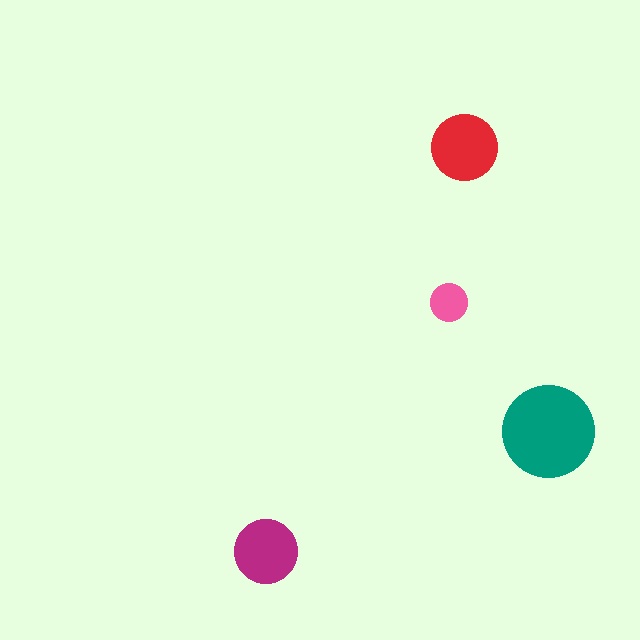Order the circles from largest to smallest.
the teal one, the red one, the magenta one, the pink one.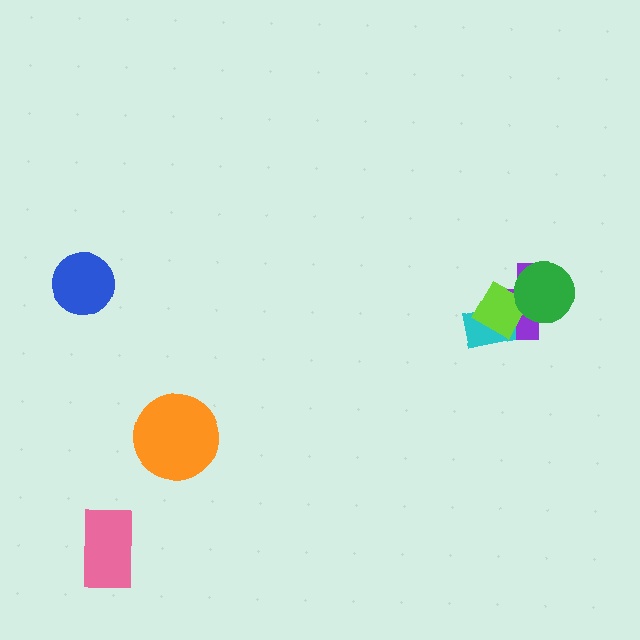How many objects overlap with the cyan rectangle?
2 objects overlap with the cyan rectangle.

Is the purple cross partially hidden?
Yes, it is partially covered by another shape.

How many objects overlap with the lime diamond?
3 objects overlap with the lime diamond.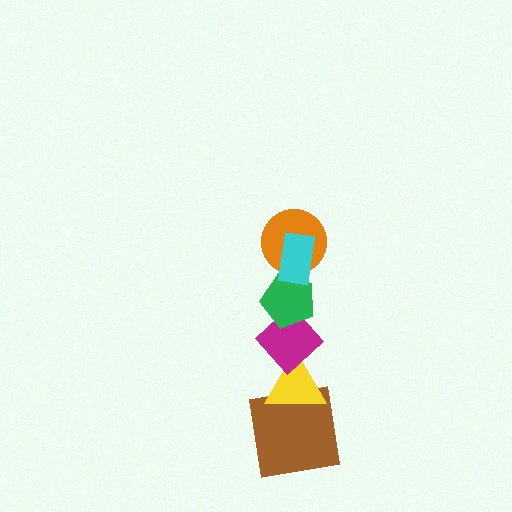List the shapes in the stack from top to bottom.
From top to bottom: the cyan rectangle, the orange circle, the green pentagon, the magenta diamond, the yellow triangle, the brown square.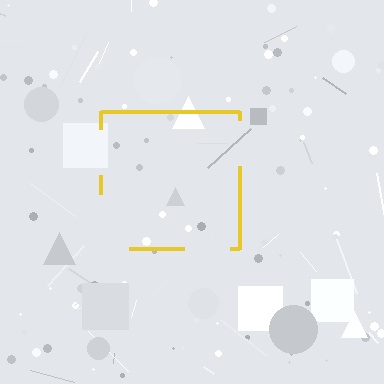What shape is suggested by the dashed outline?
The dashed outline suggests a square.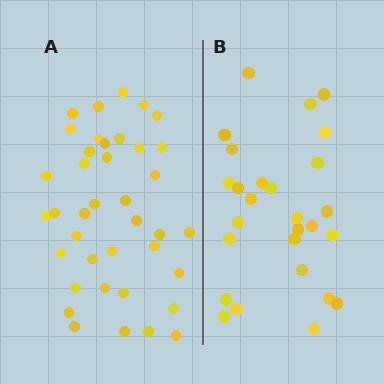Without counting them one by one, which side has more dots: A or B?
Region A (the left region) has more dots.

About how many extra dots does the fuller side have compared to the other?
Region A has roughly 12 or so more dots than region B.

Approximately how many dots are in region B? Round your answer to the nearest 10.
About 30 dots. (The exact count is 27, which rounds to 30.)